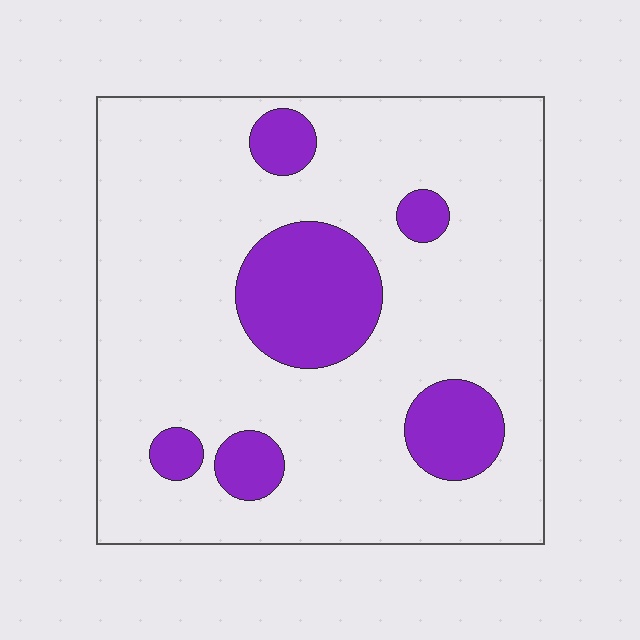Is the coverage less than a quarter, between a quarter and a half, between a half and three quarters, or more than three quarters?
Less than a quarter.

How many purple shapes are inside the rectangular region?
6.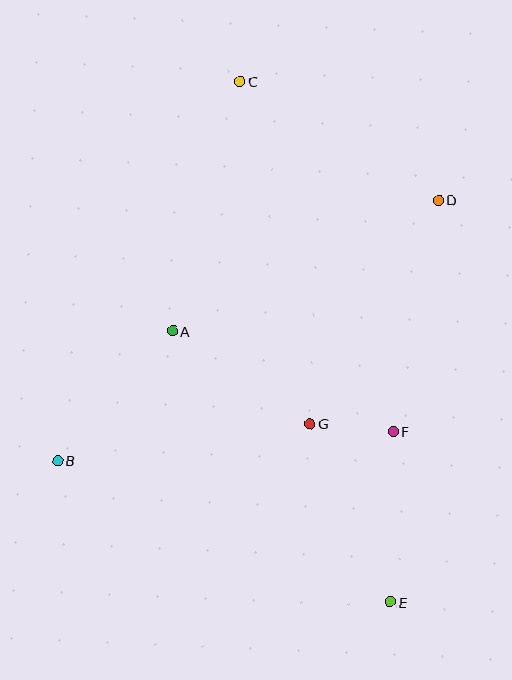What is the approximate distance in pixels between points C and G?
The distance between C and G is approximately 349 pixels.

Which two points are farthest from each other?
Points C and E are farthest from each other.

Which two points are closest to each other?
Points F and G are closest to each other.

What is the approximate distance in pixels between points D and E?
The distance between D and E is approximately 405 pixels.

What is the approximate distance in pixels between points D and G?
The distance between D and G is approximately 258 pixels.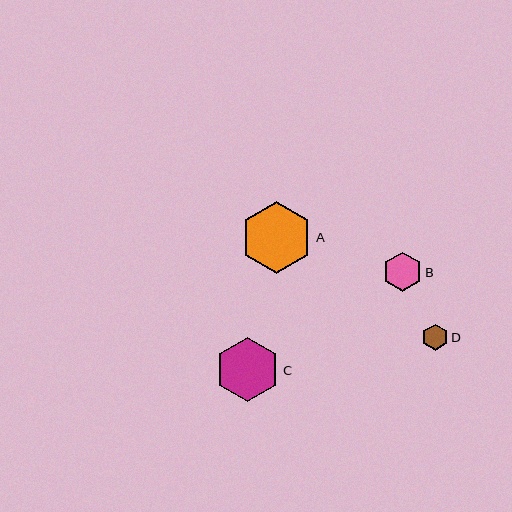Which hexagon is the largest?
Hexagon A is the largest with a size of approximately 72 pixels.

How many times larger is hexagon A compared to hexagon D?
Hexagon A is approximately 2.8 times the size of hexagon D.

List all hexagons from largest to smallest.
From largest to smallest: A, C, B, D.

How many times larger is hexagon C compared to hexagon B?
Hexagon C is approximately 1.6 times the size of hexagon B.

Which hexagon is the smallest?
Hexagon D is the smallest with a size of approximately 26 pixels.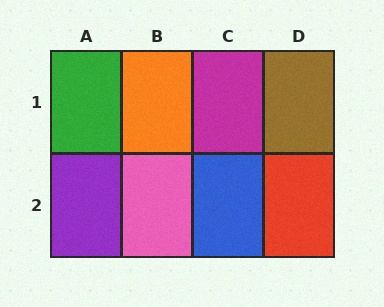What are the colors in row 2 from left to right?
Purple, pink, blue, red.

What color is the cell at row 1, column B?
Orange.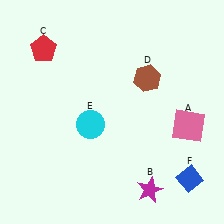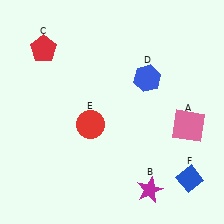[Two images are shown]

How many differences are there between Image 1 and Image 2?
There are 2 differences between the two images.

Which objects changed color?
D changed from brown to blue. E changed from cyan to red.